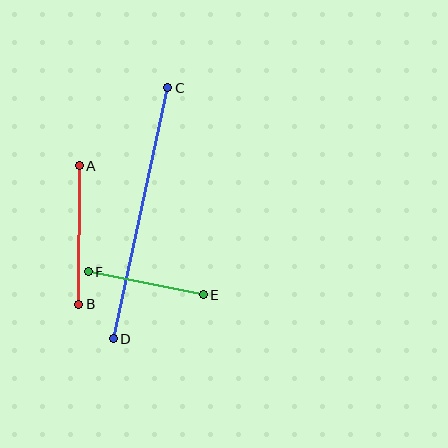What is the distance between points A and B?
The distance is approximately 138 pixels.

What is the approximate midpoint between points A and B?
The midpoint is at approximately (79, 235) pixels.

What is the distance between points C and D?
The distance is approximately 257 pixels.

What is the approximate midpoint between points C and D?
The midpoint is at approximately (140, 213) pixels.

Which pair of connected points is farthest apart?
Points C and D are farthest apart.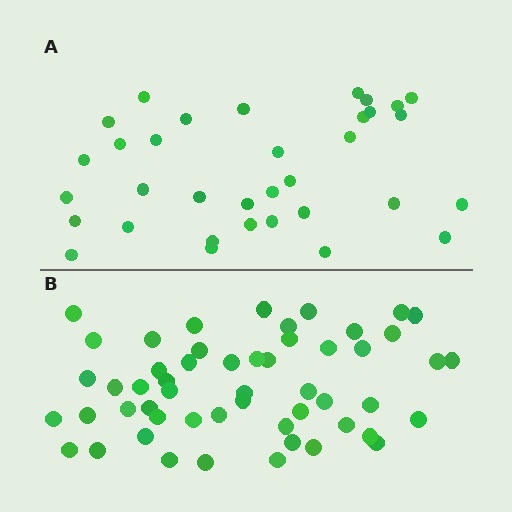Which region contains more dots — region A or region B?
Region B (the bottom region) has more dots.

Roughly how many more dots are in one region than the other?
Region B has approximately 20 more dots than region A.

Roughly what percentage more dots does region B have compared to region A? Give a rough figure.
About 55% more.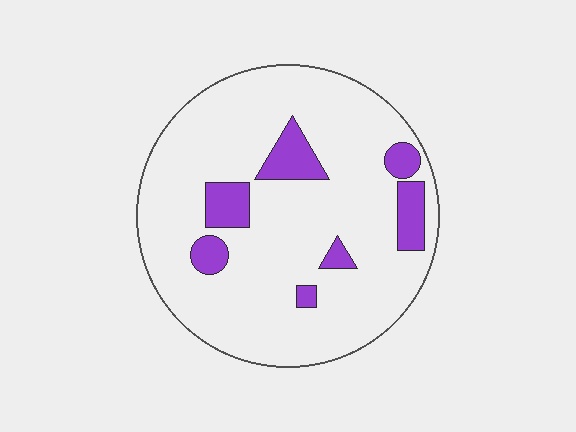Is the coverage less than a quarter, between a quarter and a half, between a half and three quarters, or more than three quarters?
Less than a quarter.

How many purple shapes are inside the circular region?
7.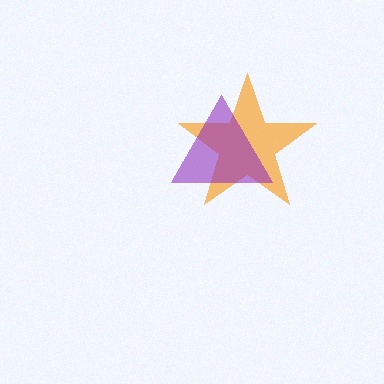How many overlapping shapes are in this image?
There are 2 overlapping shapes in the image.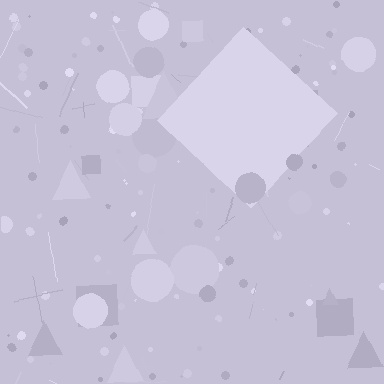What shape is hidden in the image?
A diamond is hidden in the image.